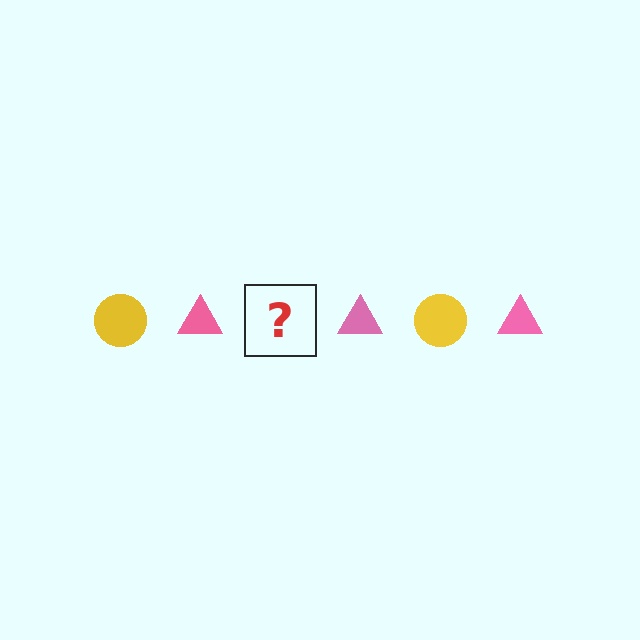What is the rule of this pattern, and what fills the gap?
The rule is that the pattern alternates between yellow circle and pink triangle. The gap should be filled with a yellow circle.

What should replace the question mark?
The question mark should be replaced with a yellow circle.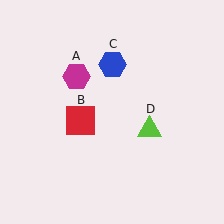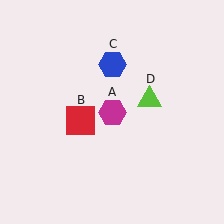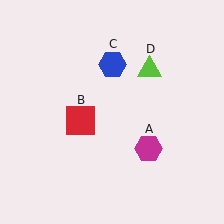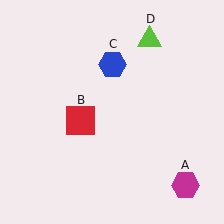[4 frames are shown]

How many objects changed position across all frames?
2 objects changed position: magenta hexagon (object A), lime triangle (object D).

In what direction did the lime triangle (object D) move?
The lime triangle (object D) moved up.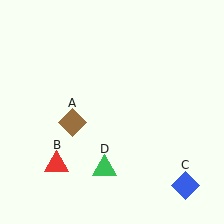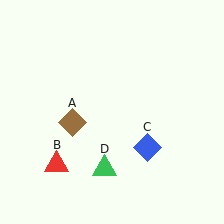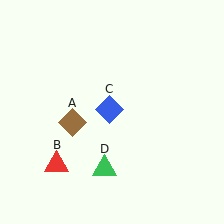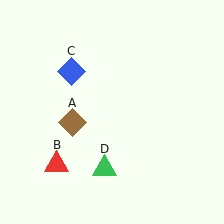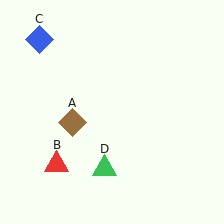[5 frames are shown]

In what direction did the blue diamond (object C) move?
The blue diamond (object C) moved up and to the left.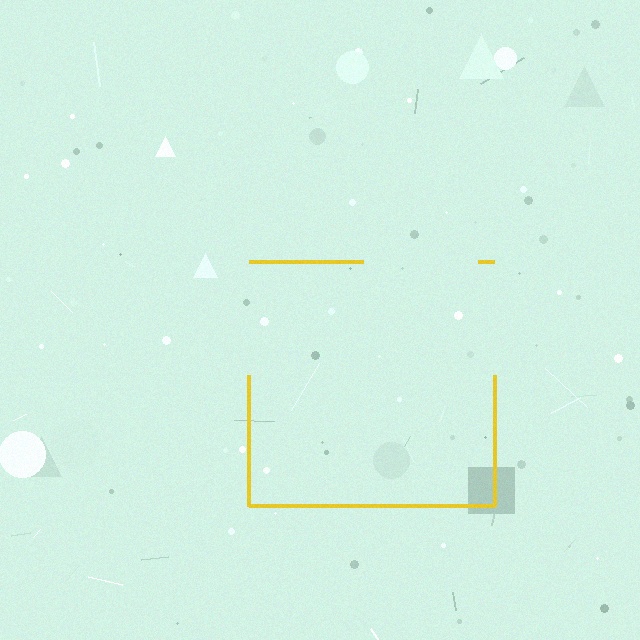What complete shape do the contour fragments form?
The contour fragments form a square.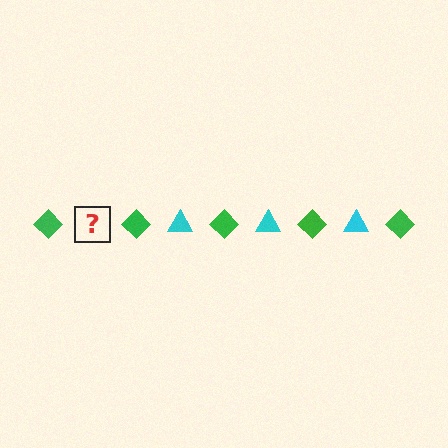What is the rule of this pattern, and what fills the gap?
The rule is that the pattern alternates between green diamond and cyan triangle. The gap should be filled with a cyan triangle.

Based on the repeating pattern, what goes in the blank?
The blank should be a cyan triangle.